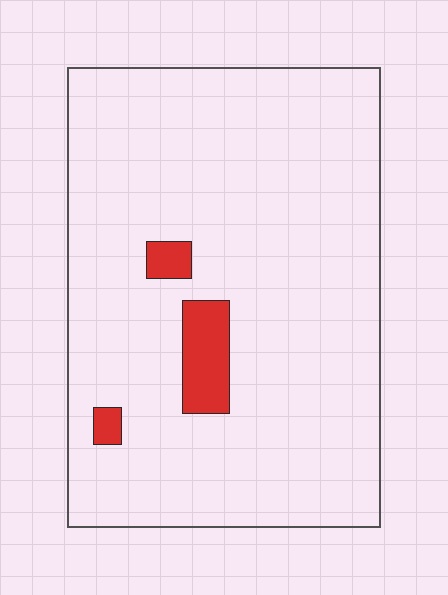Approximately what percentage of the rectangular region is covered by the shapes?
Approximately 5%.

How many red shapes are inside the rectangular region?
3.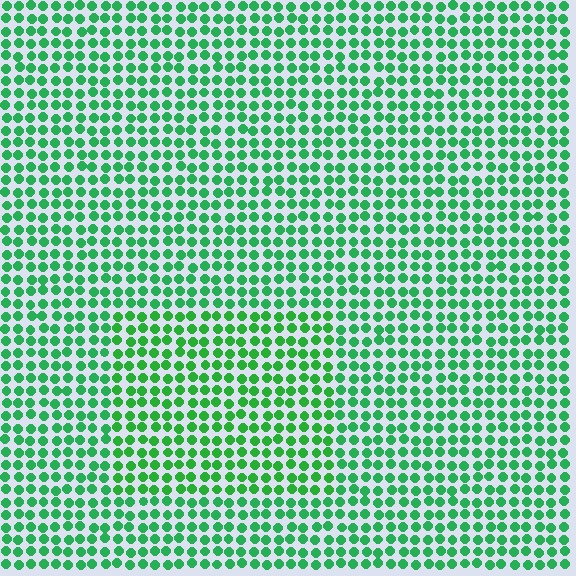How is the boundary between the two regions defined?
The boundary is defined purely by a slight shift in hue (about 14 degrees). Spacing, size, and orientation are identical on both sides.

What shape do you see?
I see a rectangle.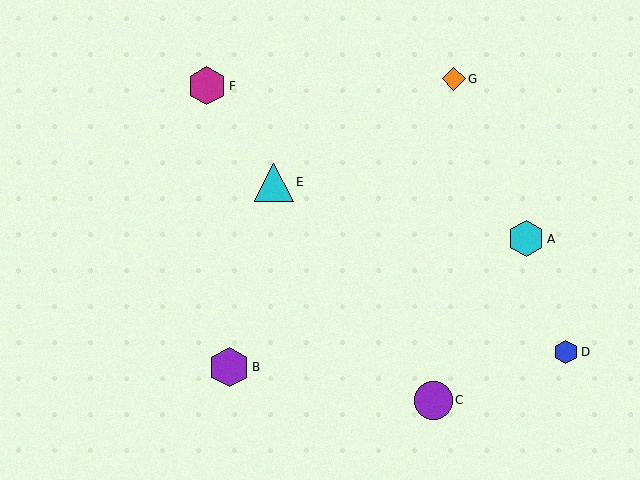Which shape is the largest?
The purple hexagon (labeled B) is the largest.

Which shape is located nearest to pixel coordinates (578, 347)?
The blue hexagon (labeled D) at (566, 352) is nearest to that location.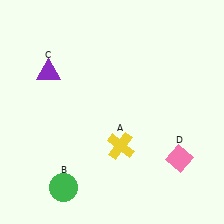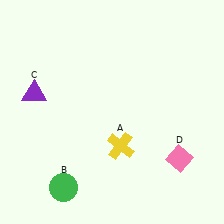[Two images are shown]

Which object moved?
The purple triangle (C) moved down.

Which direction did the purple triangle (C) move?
The purple triangle (C) moved down.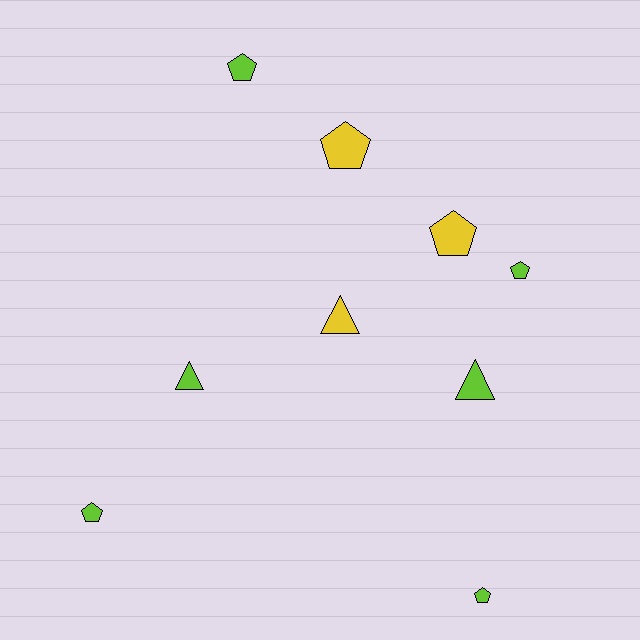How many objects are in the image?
There are 9 objects.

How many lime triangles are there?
There are 2 lime triangles.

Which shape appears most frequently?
Pentagon, with 6 objects.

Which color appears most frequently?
Lime, with 6 objects.